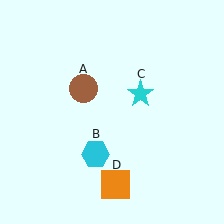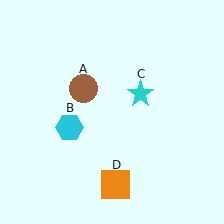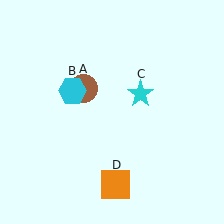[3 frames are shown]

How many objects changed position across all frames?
1 object changed position: cyan hexagon (object B).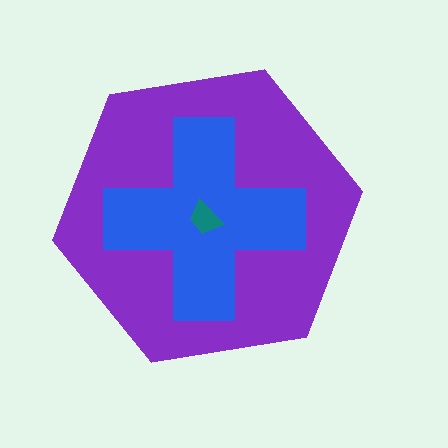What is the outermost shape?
The purple hexagon.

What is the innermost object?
The teal trapezoid.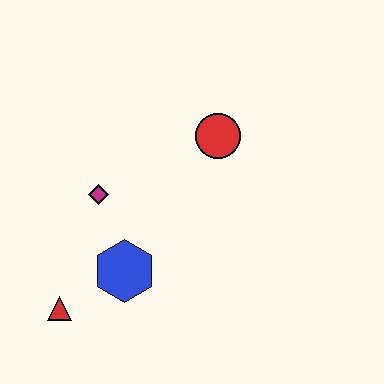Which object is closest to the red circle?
The magenta diamond is closest to the red circle.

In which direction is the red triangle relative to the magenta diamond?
The red triangle is below the magenta diamond.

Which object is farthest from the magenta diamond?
The red circle is farthest from the magenta diamond.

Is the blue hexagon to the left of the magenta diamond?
No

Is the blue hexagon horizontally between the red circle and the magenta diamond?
Yes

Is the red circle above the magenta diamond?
Yes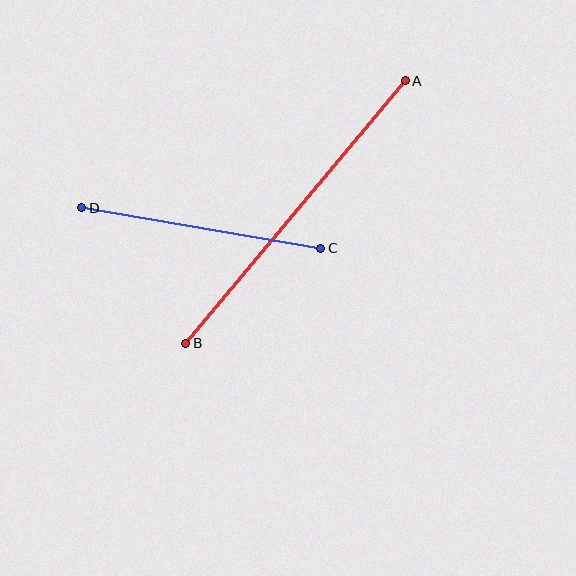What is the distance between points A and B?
The distance is approximately 342 pixels.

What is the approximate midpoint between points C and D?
The midpoint is at approximately (201, 228) pixels.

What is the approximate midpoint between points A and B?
The midpoint is at approximately (295, 212) pixels.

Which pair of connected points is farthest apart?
Points A and B are farthest apart.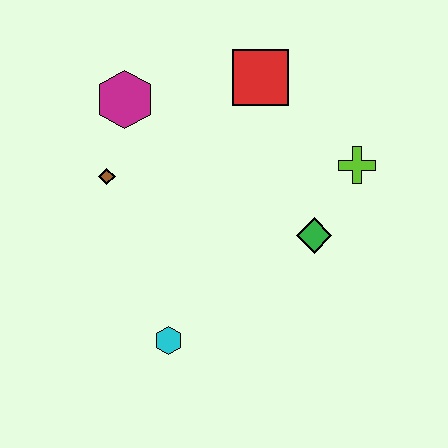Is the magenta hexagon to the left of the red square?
Yes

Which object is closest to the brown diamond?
The magenta hexagon is closest to the brown diamond.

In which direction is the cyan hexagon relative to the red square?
The cyan hexagon is below the red square.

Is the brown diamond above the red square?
No